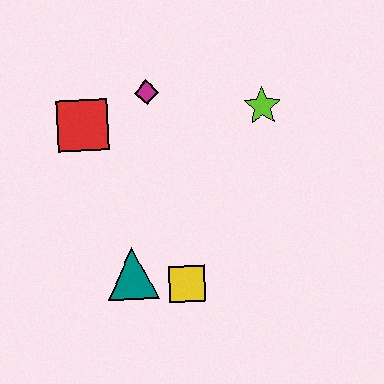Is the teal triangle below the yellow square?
No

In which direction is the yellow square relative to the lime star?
The yellow square is below the lime star.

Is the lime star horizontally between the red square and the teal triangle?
No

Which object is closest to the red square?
The magenta diamond is closest to the red square.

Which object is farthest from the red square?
The yellow square is farthest from the red square.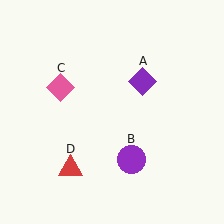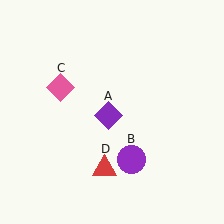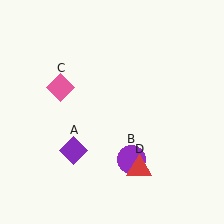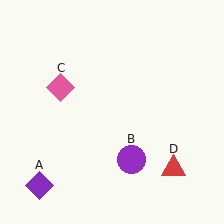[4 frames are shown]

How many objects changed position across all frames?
2 objects changed position: purple diamond (object A), red triangle (object D).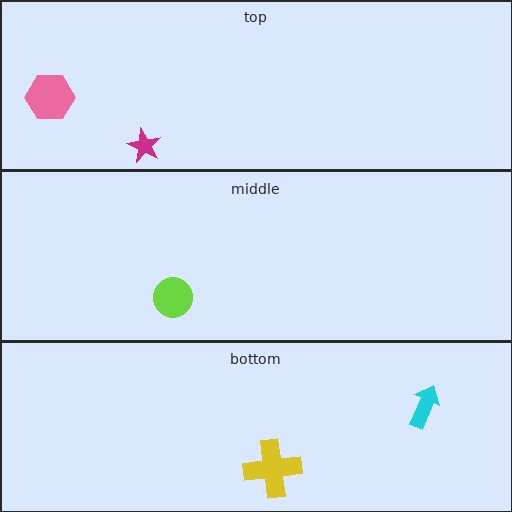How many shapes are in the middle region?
1.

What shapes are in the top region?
The magenta star, the pink hexagon.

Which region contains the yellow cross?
The bottom region.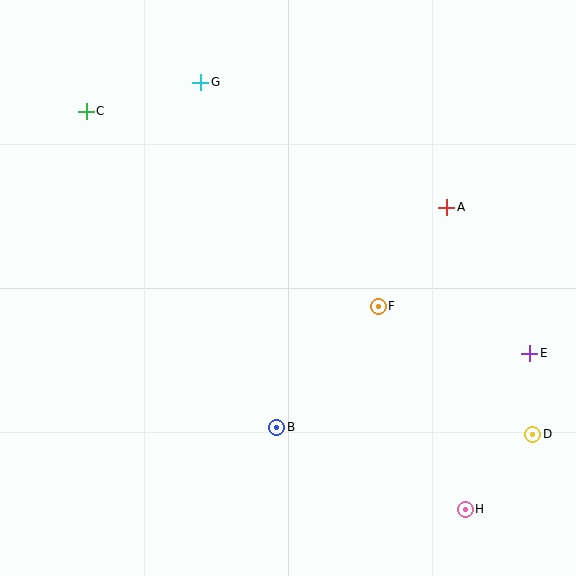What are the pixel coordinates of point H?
Point H is at (465, 509).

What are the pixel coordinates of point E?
Point E is at (530, 353).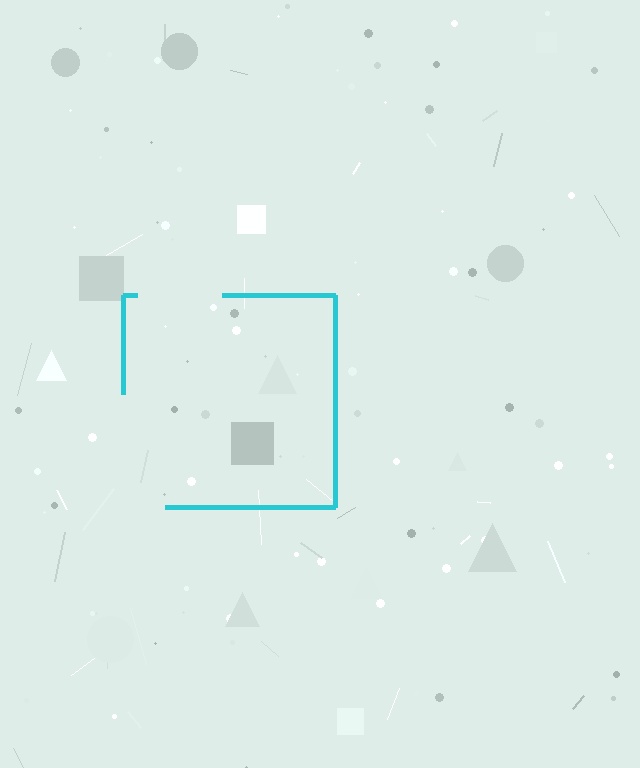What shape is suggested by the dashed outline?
The dashed outline suggests a square.